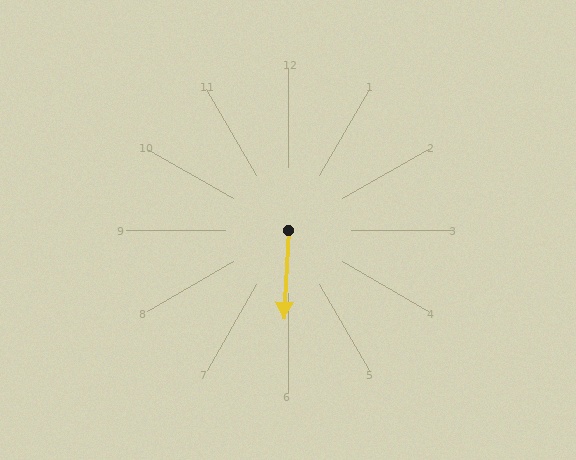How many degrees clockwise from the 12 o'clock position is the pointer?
Approximately 183 degrees.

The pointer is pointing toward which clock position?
Roughly 6 o'clock.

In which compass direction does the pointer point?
South.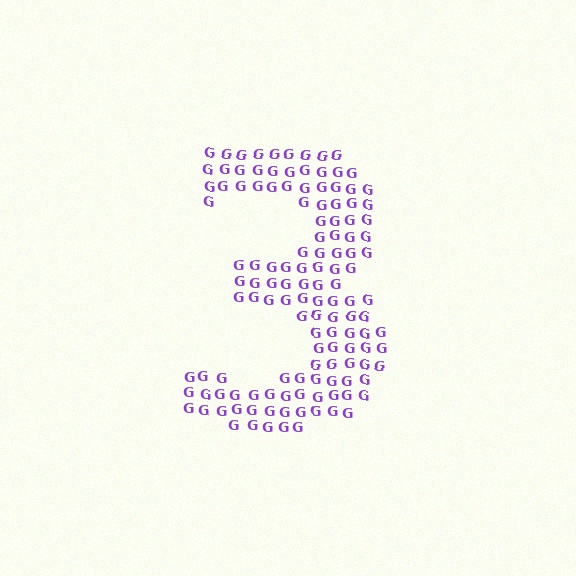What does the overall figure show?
The overall figure shows the digit 3.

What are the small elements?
The small elements are letter G's.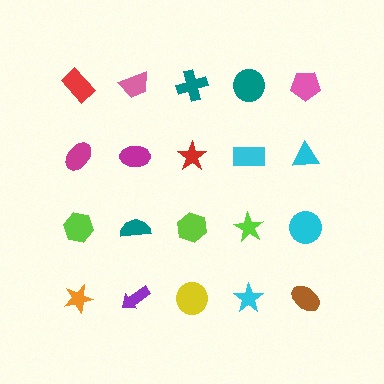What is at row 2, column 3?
A red star.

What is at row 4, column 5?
A brown ellipse.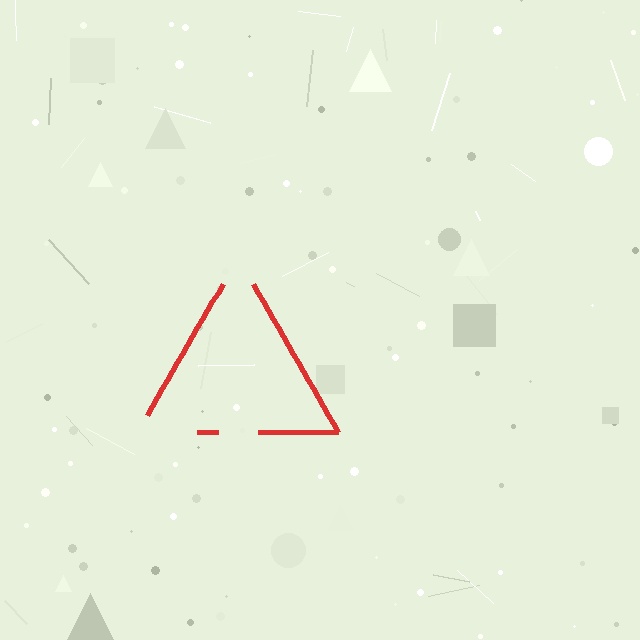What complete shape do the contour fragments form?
The contour fragments form a triangle.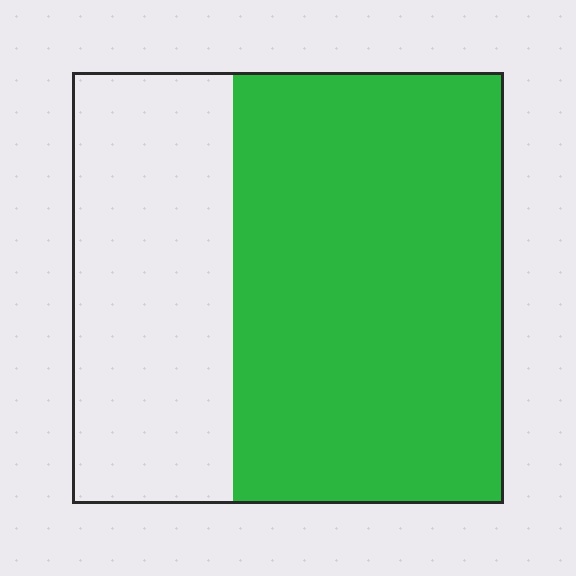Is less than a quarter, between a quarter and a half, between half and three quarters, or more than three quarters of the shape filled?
Between half and three quarters.